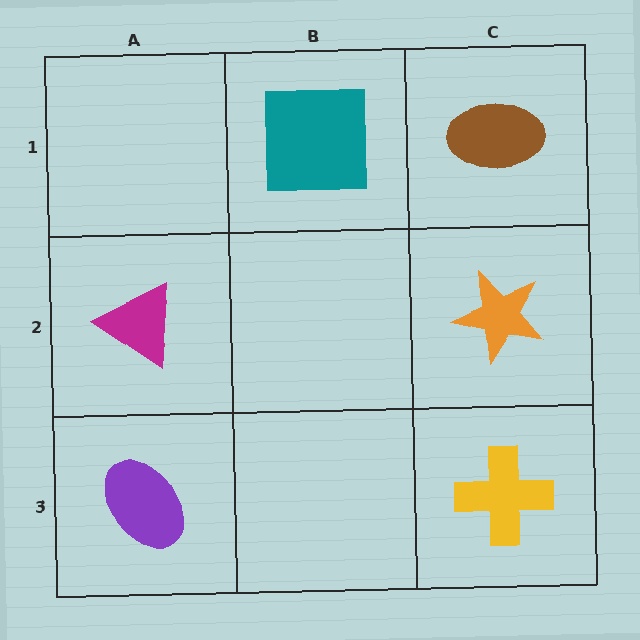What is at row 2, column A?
A magenta triangle.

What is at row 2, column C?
An orange star.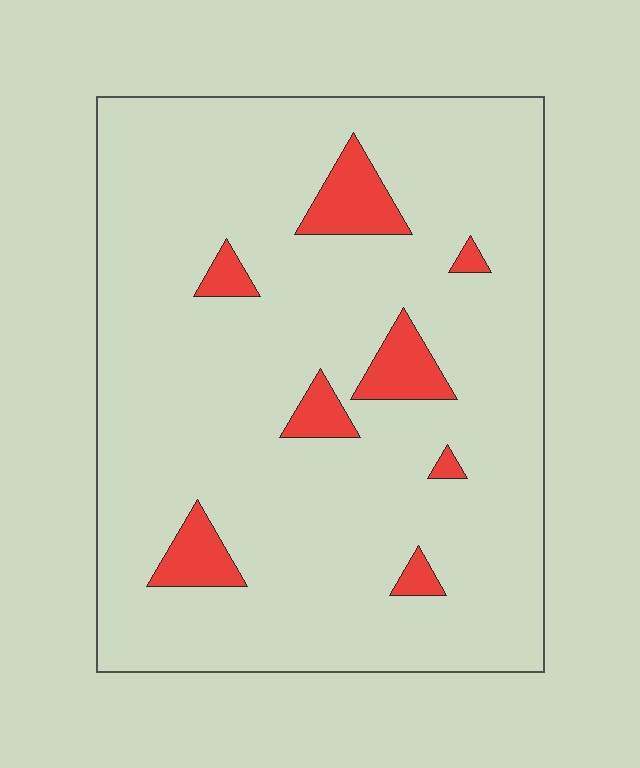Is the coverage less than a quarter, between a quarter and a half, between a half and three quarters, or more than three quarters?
Less than a quarter.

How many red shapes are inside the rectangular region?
8.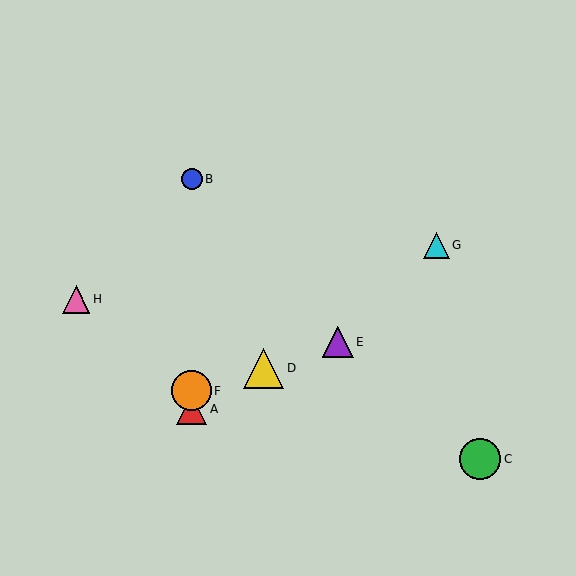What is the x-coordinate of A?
Object A is at x≈192.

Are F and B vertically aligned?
Yes, both are at x≈192.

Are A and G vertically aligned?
No, A is at x≈192 and G is at x≈436.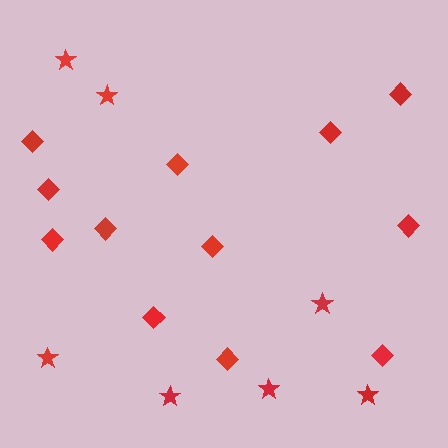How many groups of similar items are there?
There are 2 groups: one group of stars (7) and one group of diamonds (12).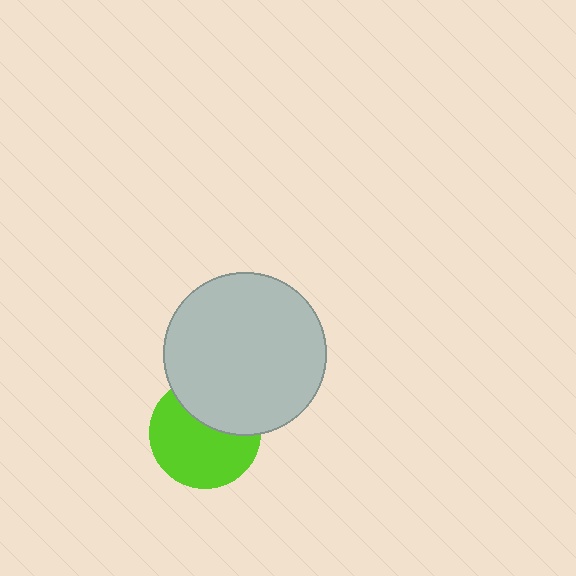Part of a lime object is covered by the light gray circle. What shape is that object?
It is a circle.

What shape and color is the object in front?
The object in front is a light gray circle.